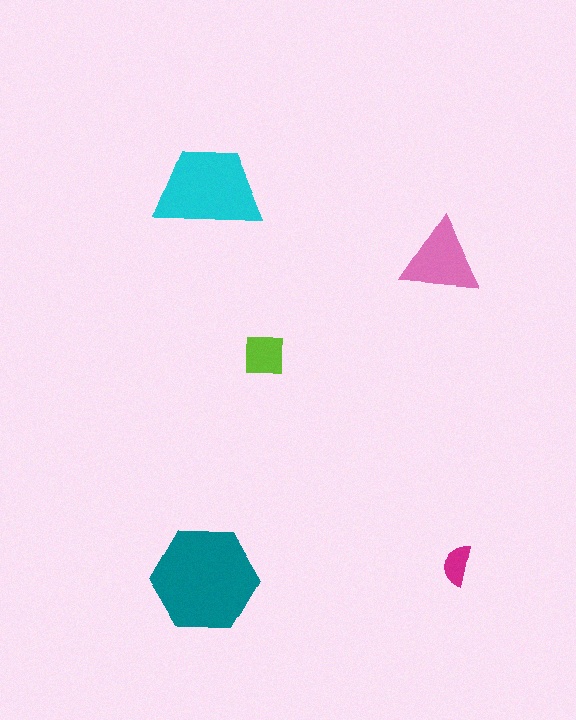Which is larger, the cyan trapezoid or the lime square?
The cyan trapezoid.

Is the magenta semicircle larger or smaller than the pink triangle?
Smaller.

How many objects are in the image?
There are 5 objects in the image.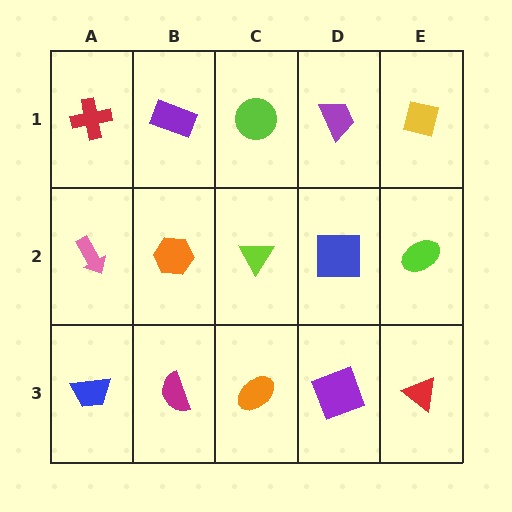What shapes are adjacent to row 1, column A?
A pink arrow (row 2, column A), a purple rectangle (row 1, column B).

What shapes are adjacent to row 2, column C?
A lime circle (row 1, column C), an orange ellipse (row 3, column C), an orange hexagon (row 2, column B), a blue square (row 2, column D).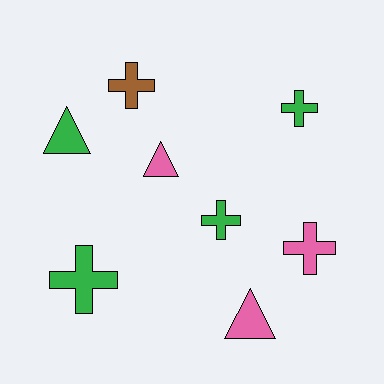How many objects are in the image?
There are 8 objects.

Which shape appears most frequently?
Cross, with 5 objects.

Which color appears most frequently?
Green, with 4 objects.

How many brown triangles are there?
There are no brown triangles.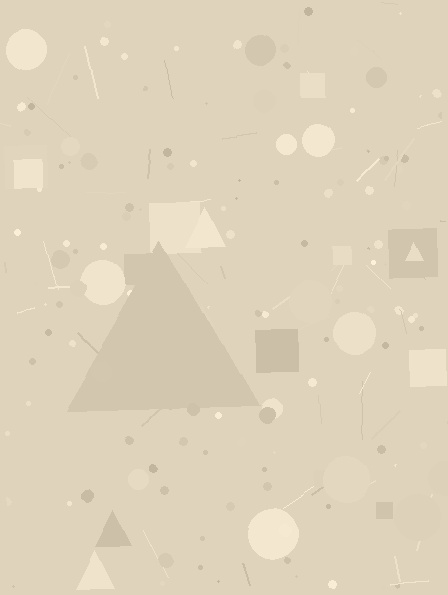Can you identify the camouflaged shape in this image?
The camouflaged shape is a triangle.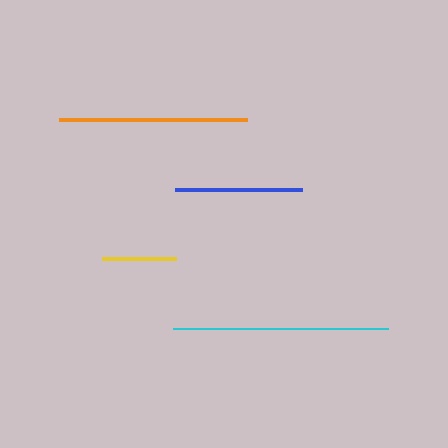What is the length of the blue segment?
The blue segment is approximately 127 pixels long.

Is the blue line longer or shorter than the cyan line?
The cyan line is longer than the blue line.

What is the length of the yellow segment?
The yellow segment is approximately 74 pixels long.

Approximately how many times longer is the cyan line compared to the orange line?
The cyan line is approximately 1.1 times the length of the orange line.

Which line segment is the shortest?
The yellow line is the shortest at approximately 74 pixels.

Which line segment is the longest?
The cyan line is the longest at approximately 215 pixels.